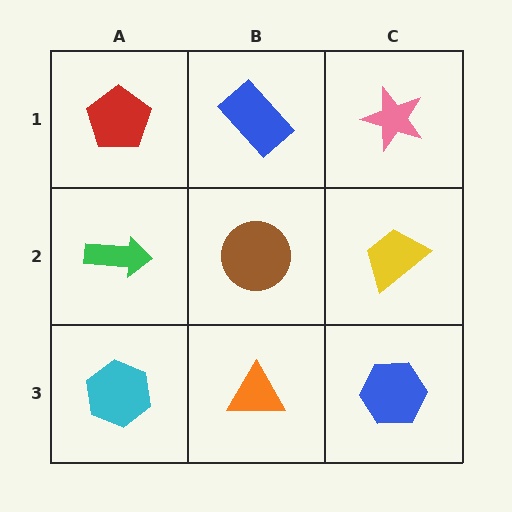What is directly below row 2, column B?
An orange triangle.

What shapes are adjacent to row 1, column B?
A brown circle (row 2, column B), a red pentagon (row 1, column A), a pink star (row 1, column C).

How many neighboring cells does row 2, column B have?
4.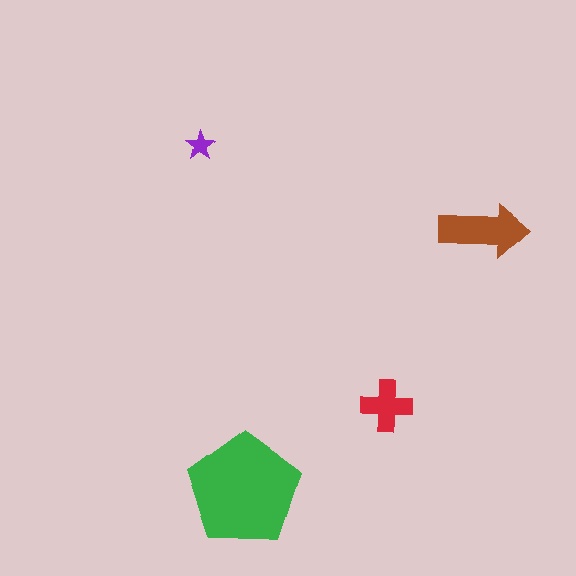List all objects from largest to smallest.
The green pentagon, the brown arrow, the red cross, the purple star.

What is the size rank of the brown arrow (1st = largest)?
2nd.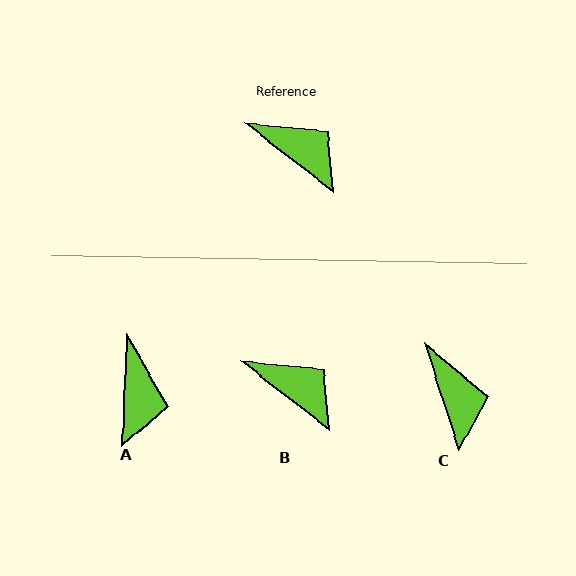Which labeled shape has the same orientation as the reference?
B.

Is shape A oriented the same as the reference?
No, it is off by about 54 degrees.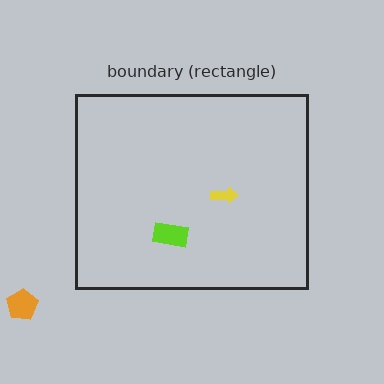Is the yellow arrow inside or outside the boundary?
Inside.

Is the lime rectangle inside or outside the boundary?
Inside.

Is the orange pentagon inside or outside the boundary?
Outside.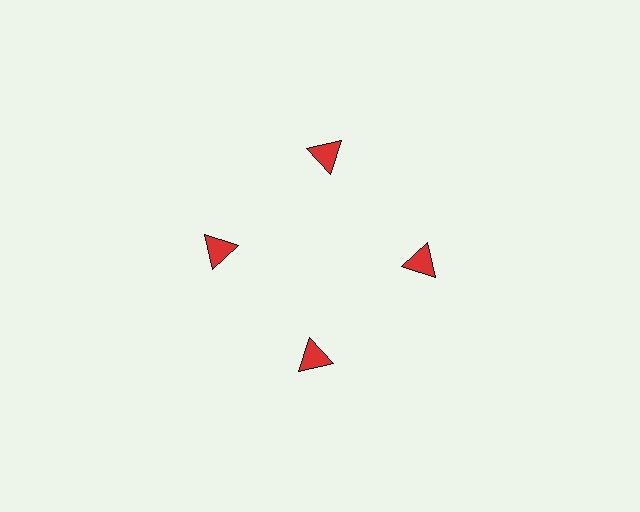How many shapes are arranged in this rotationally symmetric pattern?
There are 4 shapes, arranged in 4 groups of 1.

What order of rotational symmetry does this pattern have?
This pattern has 4-fold rotational symmetry.